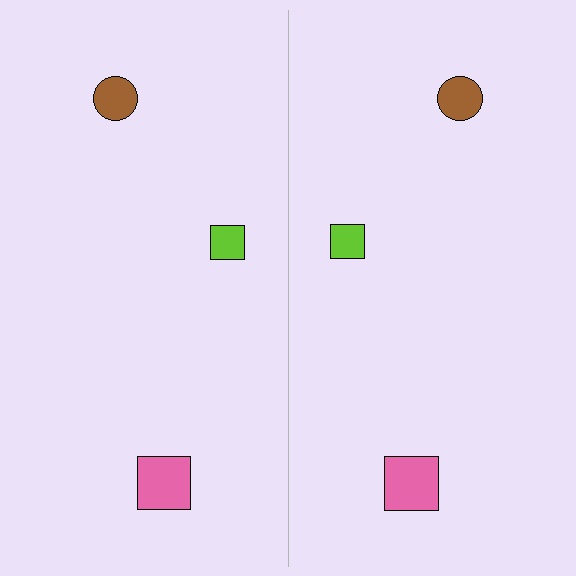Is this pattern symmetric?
Yes, this pattern has bilateral (reflection) symmetry.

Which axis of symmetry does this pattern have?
The pattern has a vertical axis of symmetry running through the center of the image.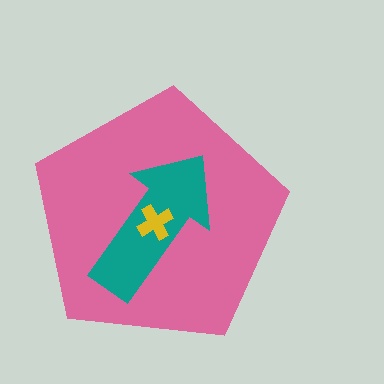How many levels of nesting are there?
3.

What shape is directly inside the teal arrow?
The yellow cross.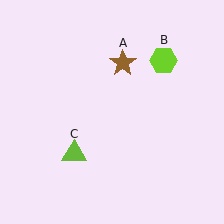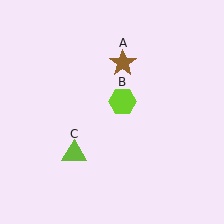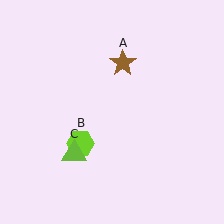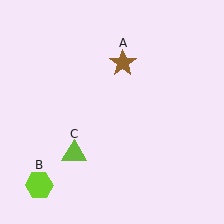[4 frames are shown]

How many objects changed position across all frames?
1 object changed position: lime hexagon (object B).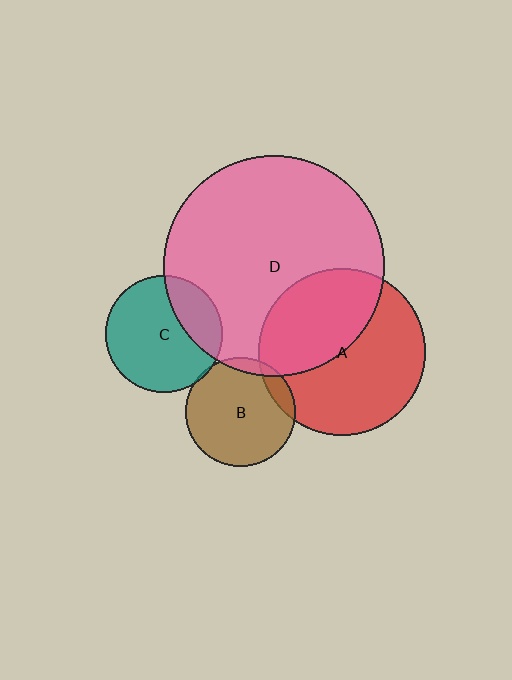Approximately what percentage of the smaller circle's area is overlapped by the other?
Approximately 40%.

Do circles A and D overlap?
Yes.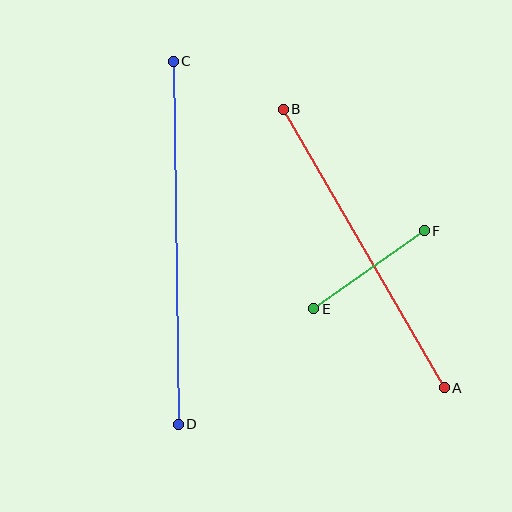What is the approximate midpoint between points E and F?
The midpoint is at approximately (369, 270) pixels.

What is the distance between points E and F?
The distance is approximately 136 pixels.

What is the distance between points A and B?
The distance is approximately 322 pixels.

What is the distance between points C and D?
The distance is approximately 363 pixels.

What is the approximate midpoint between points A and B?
The midpoint is at approximately (364, 249) pixels.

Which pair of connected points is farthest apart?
Points C and D are farthest apart.